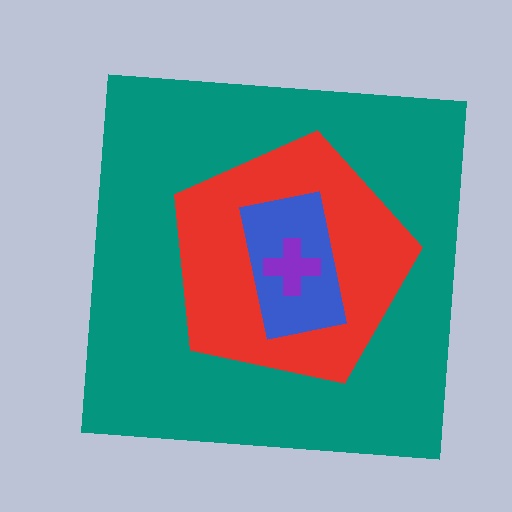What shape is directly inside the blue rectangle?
The purple cross.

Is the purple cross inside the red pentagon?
Yes.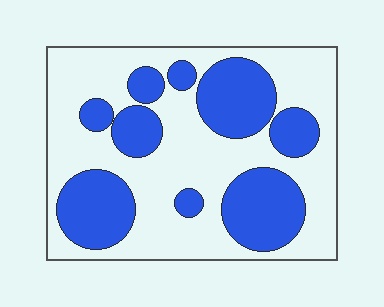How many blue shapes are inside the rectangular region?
9.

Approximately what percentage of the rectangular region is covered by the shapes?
Approximately 40%.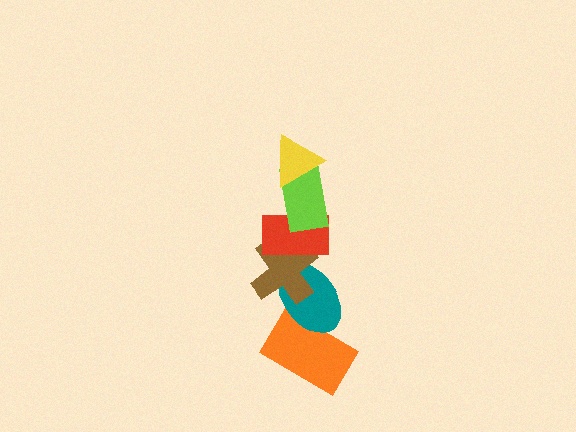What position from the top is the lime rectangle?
The lime rectangle is 2nd from the top.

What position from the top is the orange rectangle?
The orange rectangle is 6th from the top.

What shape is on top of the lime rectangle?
The yellow triangle is on top of the lime rectangle.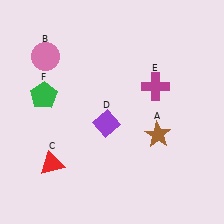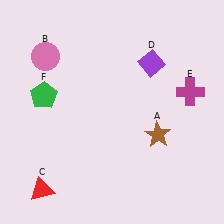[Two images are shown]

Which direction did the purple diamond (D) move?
The purple diamond (D) moved up.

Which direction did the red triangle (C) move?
The red triangle (C) moved down.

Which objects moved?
The objects that moved are: the red triangle (C), the purple diamond (D), the magenta cross (E).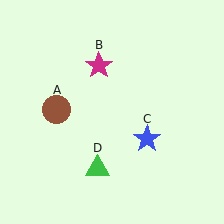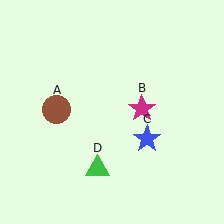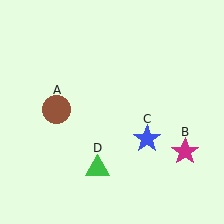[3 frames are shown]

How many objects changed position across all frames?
1 object changed position: magenta star (object B).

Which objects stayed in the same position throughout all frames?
Brown circle (object A) and blue star (object C) and green triangle (object D) remained stationary.